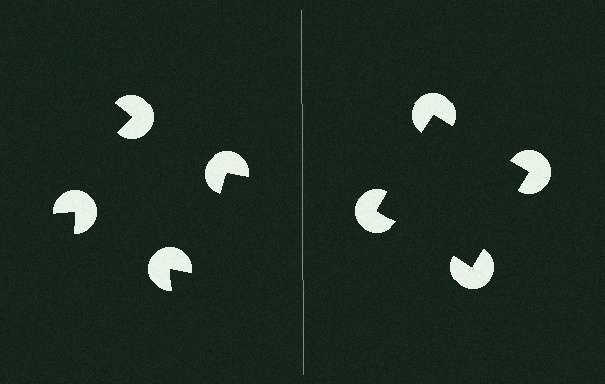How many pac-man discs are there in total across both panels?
8 — 4 on each side.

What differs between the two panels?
The pac-man discs are positioned identically on both sides; only the wedge orientations differ. On the right they align to a square; on the left they are misaligned.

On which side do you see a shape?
An illusory square appears on the right side. On the left side the wedge cuts are rotated, so no coherent shape forms.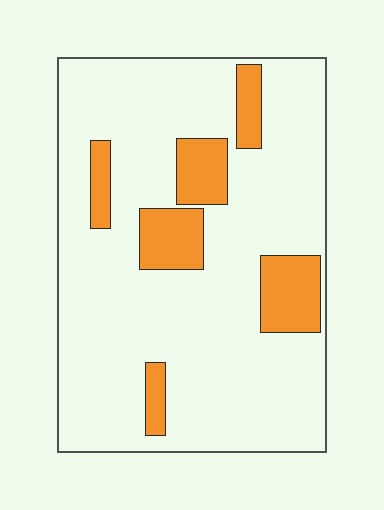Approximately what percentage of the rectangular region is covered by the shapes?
Approximately 15%.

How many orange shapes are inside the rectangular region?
6.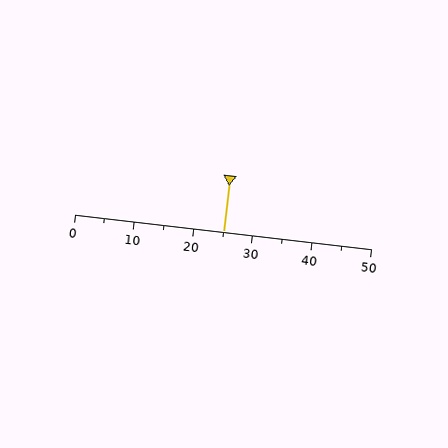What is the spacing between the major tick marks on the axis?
The major ticks are spaced 10 apart.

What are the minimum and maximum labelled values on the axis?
The axis runs from 0 to 50.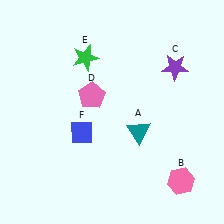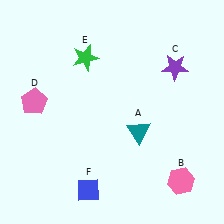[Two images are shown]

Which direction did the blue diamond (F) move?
The blue diamond (F) moved down.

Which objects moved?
The objects that moved are: the pink pentagon (D), the blue diamond (F).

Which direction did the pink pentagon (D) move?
The pink pentagon (D) moved left.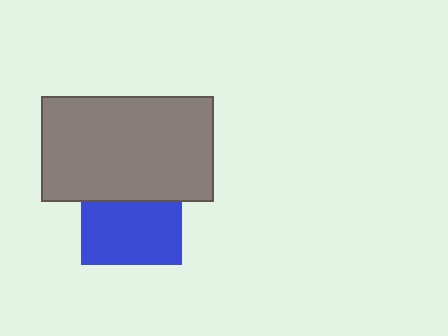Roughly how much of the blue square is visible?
About half of it is visible (roughly 63%).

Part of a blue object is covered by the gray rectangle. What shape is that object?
It is a square.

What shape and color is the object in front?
The object in front is a gray rectangle.